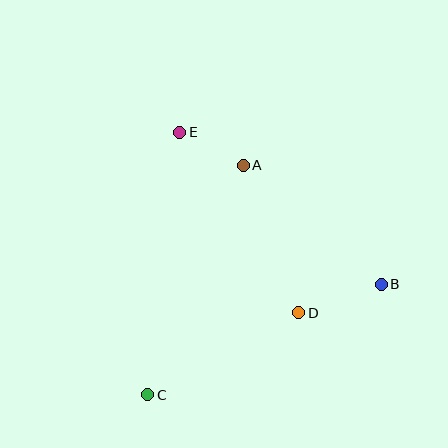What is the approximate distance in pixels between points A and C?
The distance between A and C is approximately 249 pixels.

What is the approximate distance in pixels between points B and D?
The distance between B and D is approximately 87 pixels.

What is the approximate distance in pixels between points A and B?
The distance between A and B is approximately 182 pixels.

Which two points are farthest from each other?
Points C and E are farthest from each other.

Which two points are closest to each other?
Points A and E are closest to each other.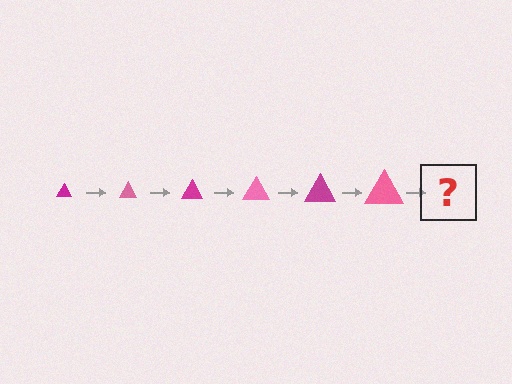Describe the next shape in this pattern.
It should be a magenta triangle, larger than the previous one.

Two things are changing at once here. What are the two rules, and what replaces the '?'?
The two rules are that the triangle grows larger each step and the color cycles through magenta and pink. The '?' should be a magenta triangle, larger than the previous one.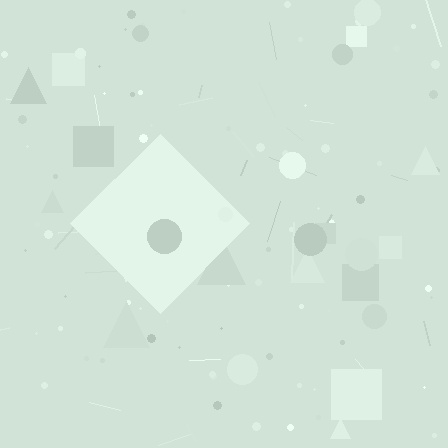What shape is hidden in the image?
A diamond is hidden in the image.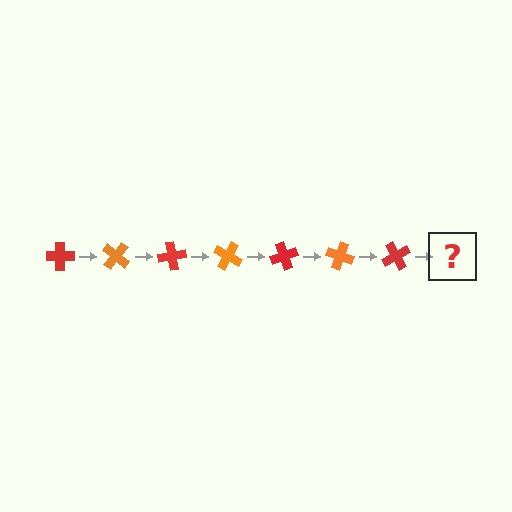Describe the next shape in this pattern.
It should be an orange cross, rotated 280 degrees from the start.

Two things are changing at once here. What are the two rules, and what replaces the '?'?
The two rules are that it rotates 40 degrees each step and the color cycles through red and orange. The '?' should be an orange cross, rotated 280 degrees from the start.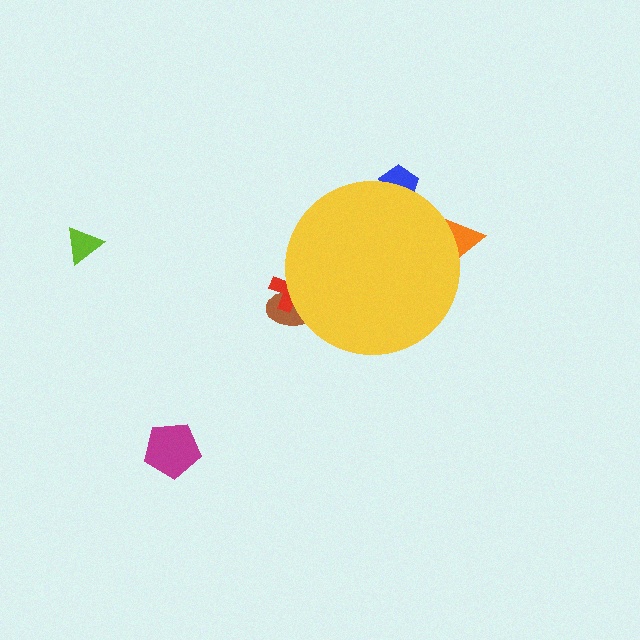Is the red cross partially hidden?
Yes, the red cross is partially hidden behind the yellow circle.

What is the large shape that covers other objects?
A yellow circle.